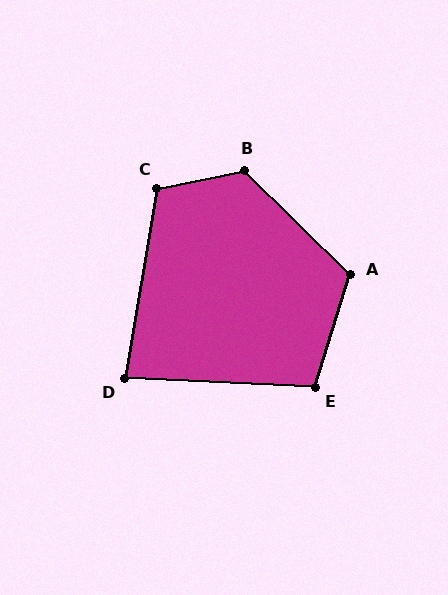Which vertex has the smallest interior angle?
D, at approximately 83 degrees.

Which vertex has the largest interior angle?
B, at approximately 124 degrees.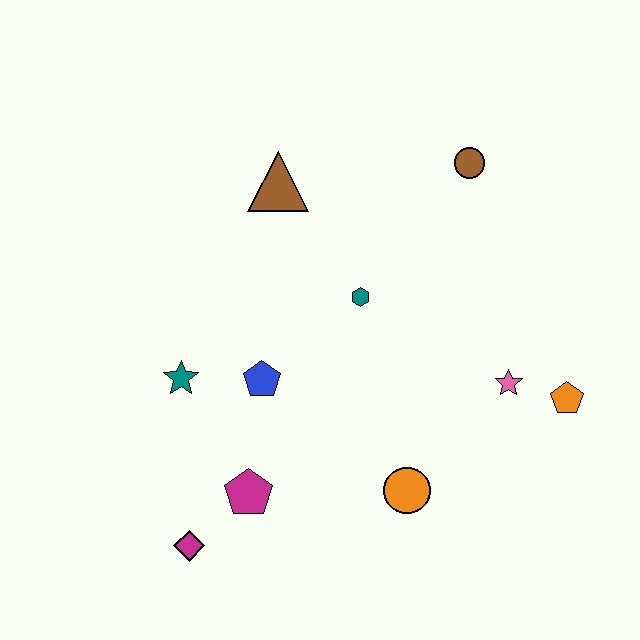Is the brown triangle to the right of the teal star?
Yes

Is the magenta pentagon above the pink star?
No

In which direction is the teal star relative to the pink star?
The teal star is to the left of the pink star.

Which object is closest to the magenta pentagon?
The magenta diamond is closest to the magenta pentagon.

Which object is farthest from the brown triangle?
The magenta diamond is farthest from the brown triangle.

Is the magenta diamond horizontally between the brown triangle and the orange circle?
No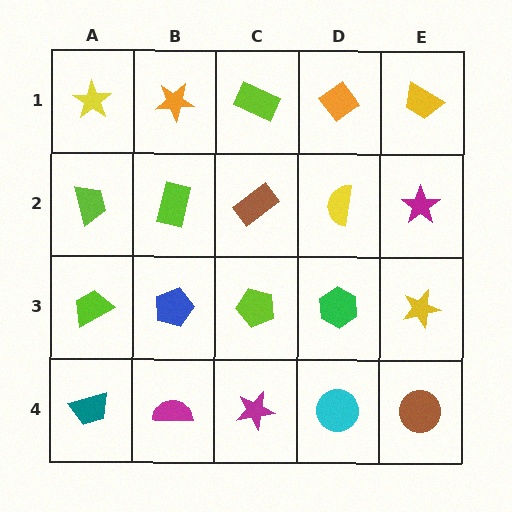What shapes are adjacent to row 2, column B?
An orange star (row 1, column B), a blue pentagon (row 3, column B), a lime trapezoid (row 2, column A), a brown rectangle (row 2, column C).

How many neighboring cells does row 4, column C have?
3.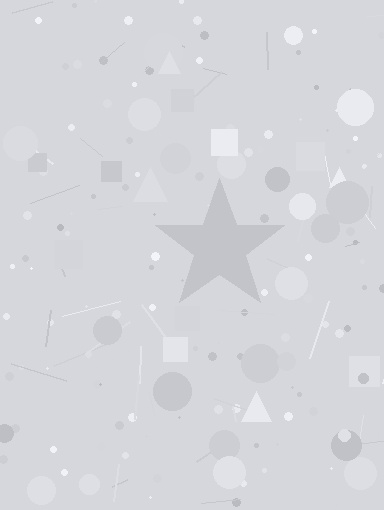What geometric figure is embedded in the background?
A star is embedded in the background.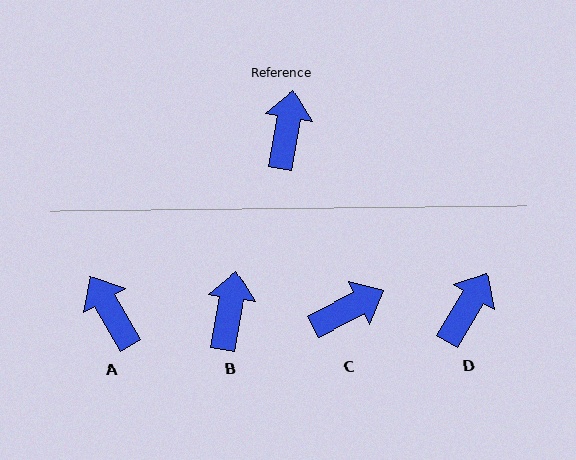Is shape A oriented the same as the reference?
No, it is off by about 40 degrees.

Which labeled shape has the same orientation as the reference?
B.